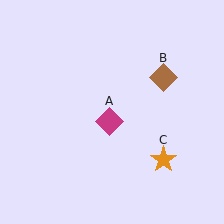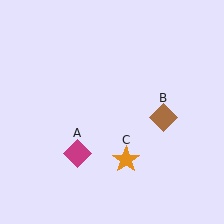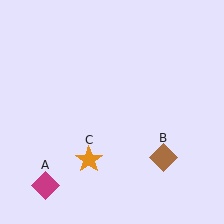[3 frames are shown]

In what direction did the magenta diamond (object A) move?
The magenta diamond (object A) moved down and to the left.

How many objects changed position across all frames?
3 objects changed position: magenta diamond (object A), brown diamond (object B), orange star (object C).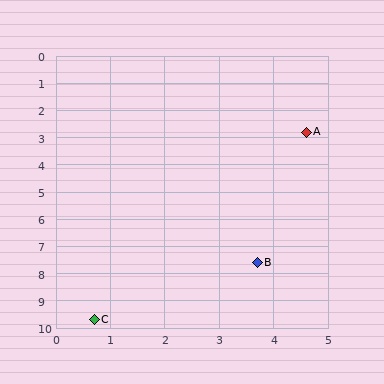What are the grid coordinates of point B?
Point B is at approximately (3.7, 7.6).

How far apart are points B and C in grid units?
Points B and C are about 3.7 grid units apart.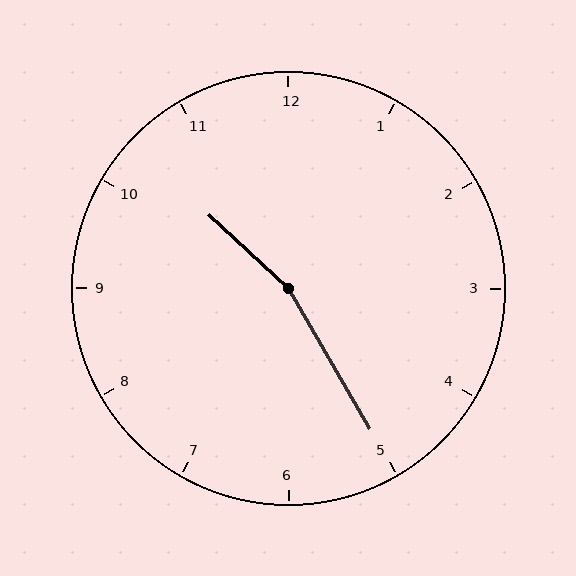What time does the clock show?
10:25.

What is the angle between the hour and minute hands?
Approximately 162 degrees.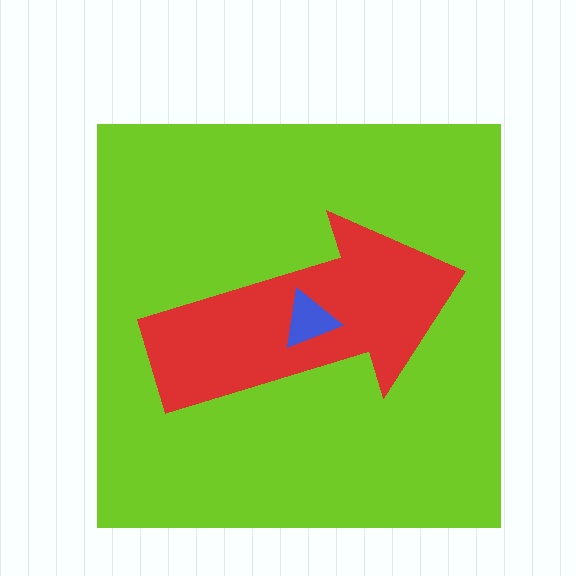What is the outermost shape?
The lime square.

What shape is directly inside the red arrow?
The blue triangle.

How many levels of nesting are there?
3.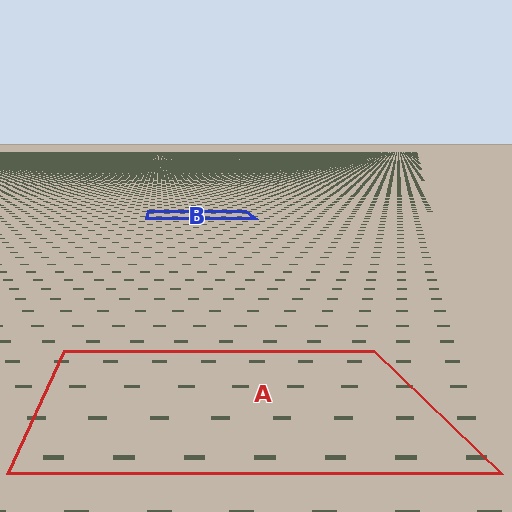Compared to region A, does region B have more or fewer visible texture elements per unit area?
Region B has more texture elements per unit area — they are packed more densely because it is farther away.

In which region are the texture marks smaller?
The texture marks are smaller in region B, because it is farther away.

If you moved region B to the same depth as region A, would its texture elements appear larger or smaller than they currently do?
They would appear larger. At a closer depth, the same texture elements are projected at a bigger on-screen size.